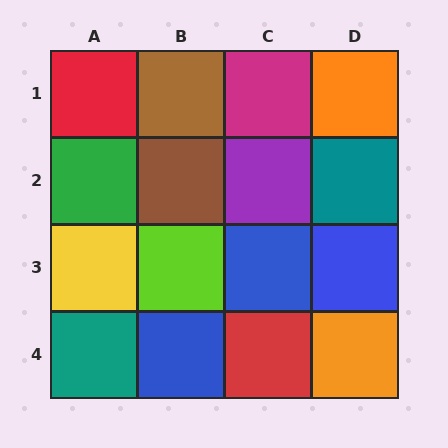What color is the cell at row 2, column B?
Brown.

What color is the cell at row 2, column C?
Purple.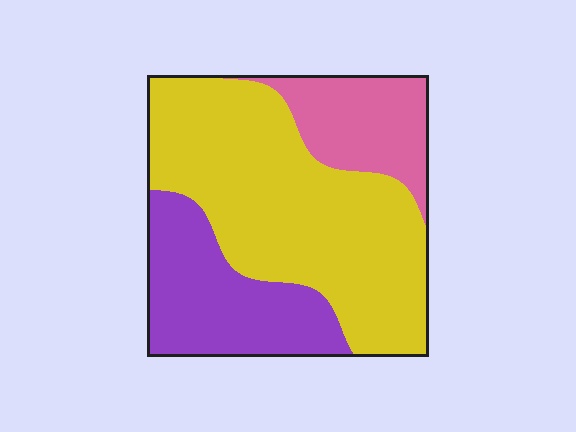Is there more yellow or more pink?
Yellow.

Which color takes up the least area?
Pink, at roughly 20%.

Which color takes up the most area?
Yellow, at roughly 55%.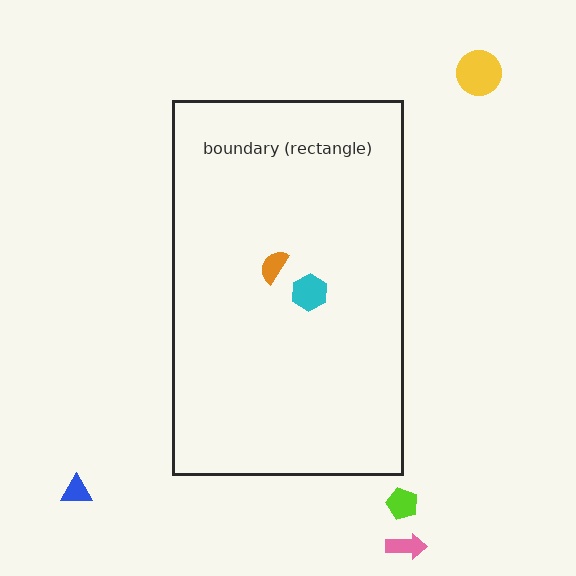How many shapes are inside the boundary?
2 inside, 4 outside.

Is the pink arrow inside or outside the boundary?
Outside.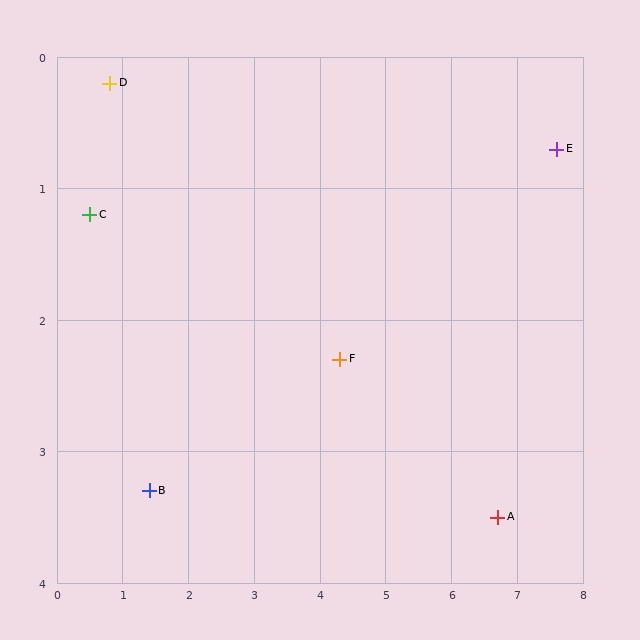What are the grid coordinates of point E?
Point E is at approximately (7.6, 0.7).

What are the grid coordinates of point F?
Point F is at approximately (4.3, 2.3).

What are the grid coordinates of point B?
Point B is at approximately (1.4, 3.3).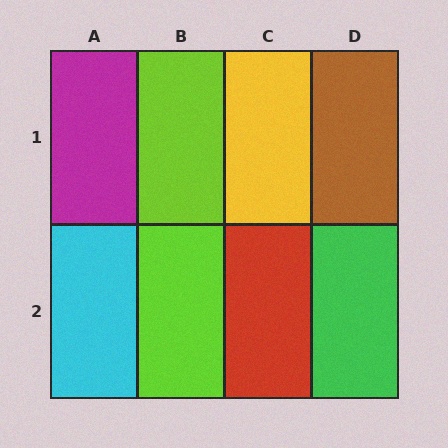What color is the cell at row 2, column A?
Cyan.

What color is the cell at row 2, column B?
Lime.